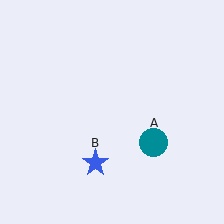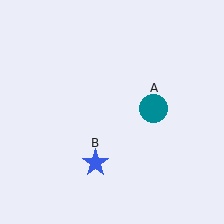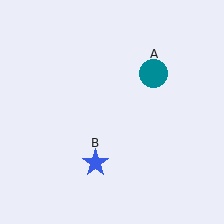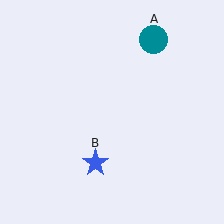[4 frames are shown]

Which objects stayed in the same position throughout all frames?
Blue star (object B) remained stationary.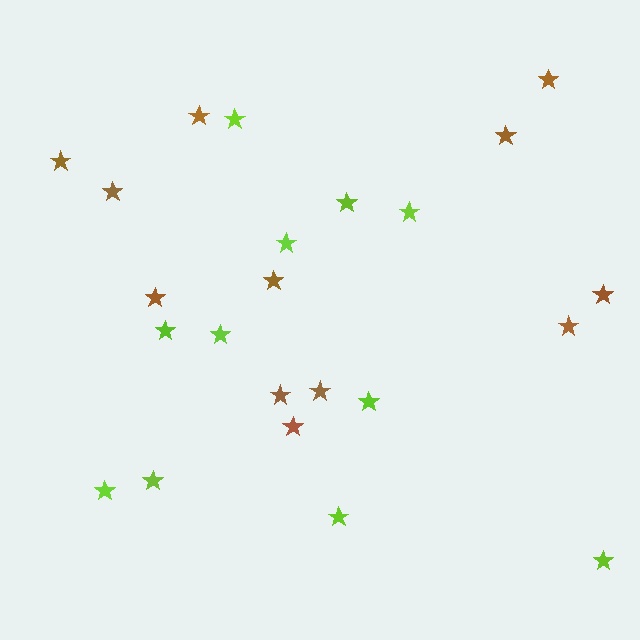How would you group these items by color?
There are 2 groups: one group of lime stars (11) and one group of brown stars (12).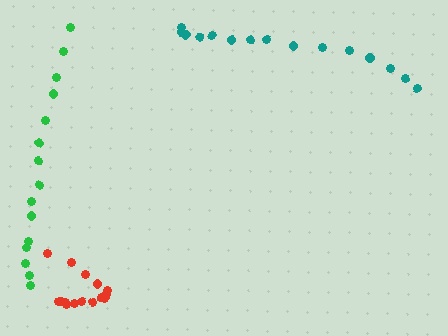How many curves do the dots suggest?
There are 3 distinct paths.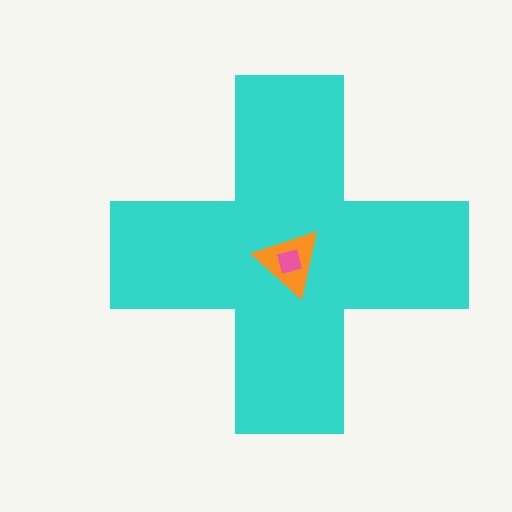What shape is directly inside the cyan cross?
The orange triangle.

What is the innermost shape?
The pink square.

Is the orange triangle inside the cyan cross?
Yes.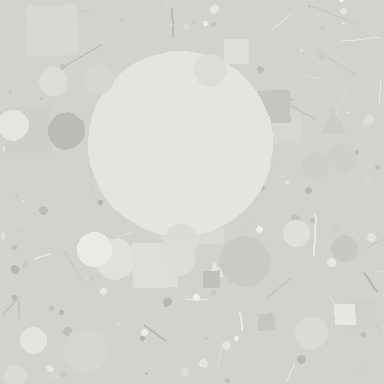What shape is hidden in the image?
A circle is hidden in the image.